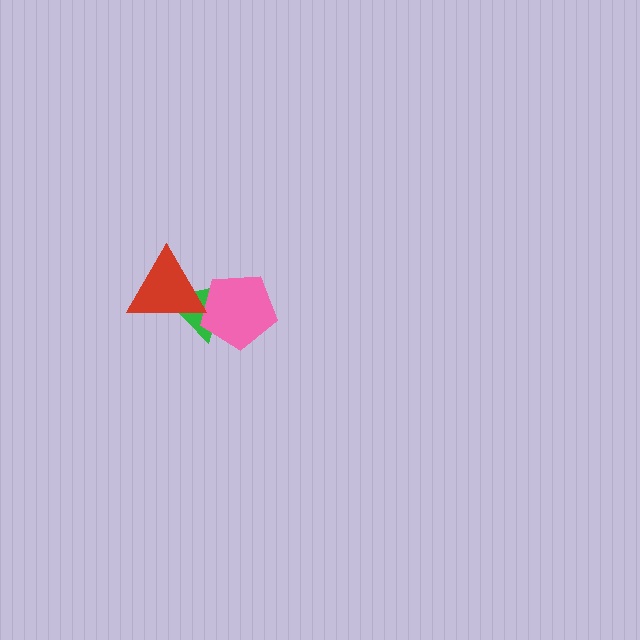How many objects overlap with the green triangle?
2 objects overlap with the green triangle.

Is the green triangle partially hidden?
Yes, it is partially covered by another shape.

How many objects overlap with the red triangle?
2 objects overlap with the red triangle.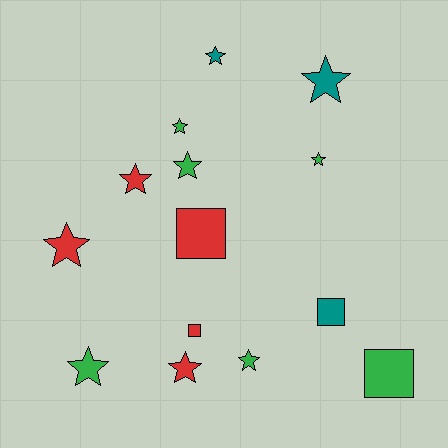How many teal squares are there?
There is 1 teal square.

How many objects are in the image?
There are 14 objects.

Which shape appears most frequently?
Star, with 10 objects.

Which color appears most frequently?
Green, with 6 objects.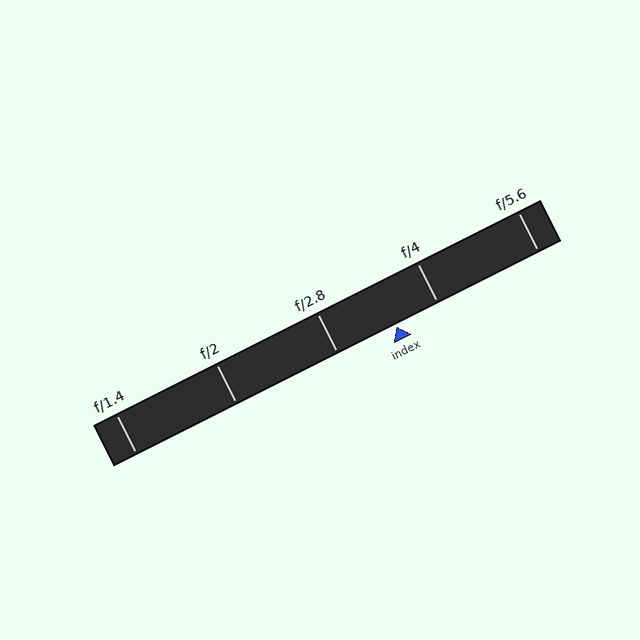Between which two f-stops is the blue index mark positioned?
The index mark is between f/2.8 and f/4.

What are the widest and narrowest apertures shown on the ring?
The widest aperture shown is f/1.4 and the narrowest is f/5.6.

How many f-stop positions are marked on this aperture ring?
There are 5 f-stop positions marked.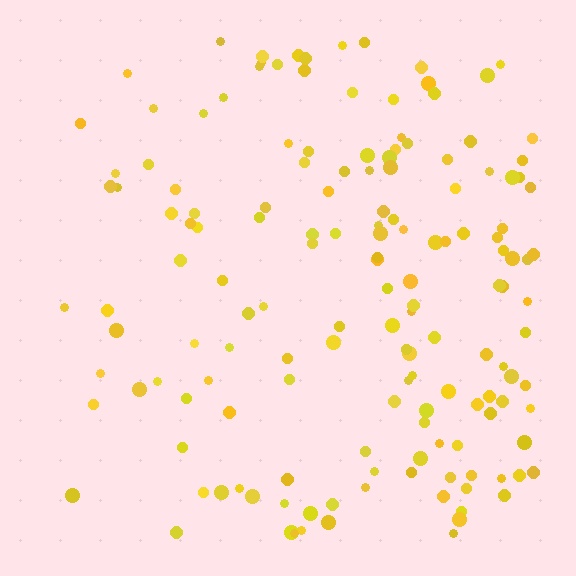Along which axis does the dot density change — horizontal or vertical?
Horizontal.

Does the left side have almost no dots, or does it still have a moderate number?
Still a moderate number, just noticeably fewer than the right.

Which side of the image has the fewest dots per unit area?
The left.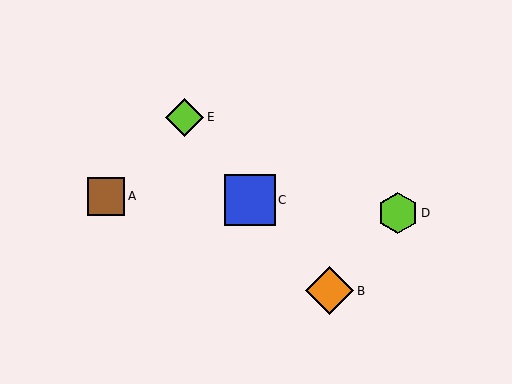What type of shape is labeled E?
Shape E is a lime diamond.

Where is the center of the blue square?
The center of the blue square is at (250, 200).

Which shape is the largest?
The blue square (labeled C) is the largest.